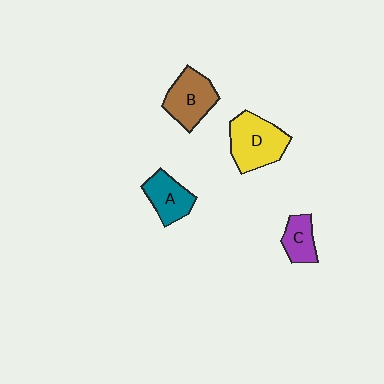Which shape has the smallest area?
Shape C (purple).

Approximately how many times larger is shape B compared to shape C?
Approximately 1.6 times.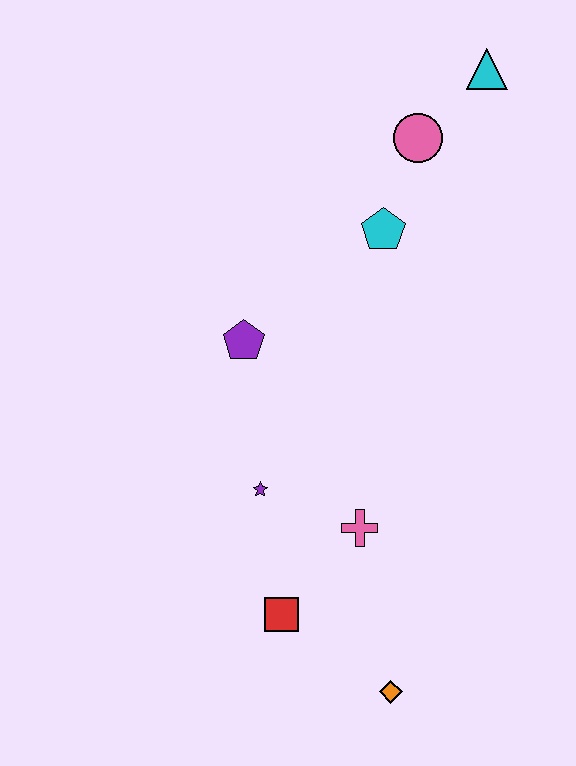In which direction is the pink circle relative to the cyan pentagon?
The pink circle is above the cyan pentagon.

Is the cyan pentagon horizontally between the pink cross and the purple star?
No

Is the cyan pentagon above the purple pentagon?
Yes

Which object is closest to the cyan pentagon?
The pink circle is closest to the cyan pentagon.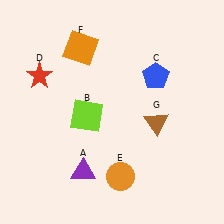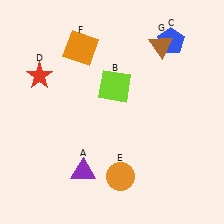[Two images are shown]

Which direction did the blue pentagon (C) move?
The blue pentagon (C) moved up.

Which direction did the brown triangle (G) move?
The brown triangle (G) moved up.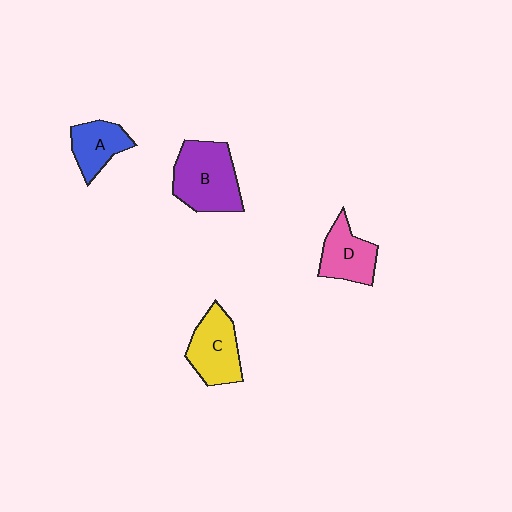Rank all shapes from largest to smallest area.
From largest to smallest: B (purple), C (yellow), D (pink), A (blue).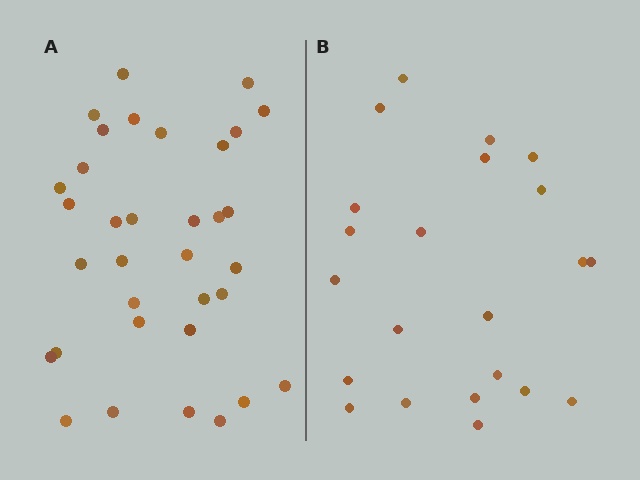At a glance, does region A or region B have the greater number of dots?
Region A (the left region) has more dots.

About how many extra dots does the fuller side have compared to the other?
Region A has roughly 12 or so more dots than region B.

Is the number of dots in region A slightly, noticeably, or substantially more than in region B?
Region A has substantially more. The ratio is roughly 1.5 to 1.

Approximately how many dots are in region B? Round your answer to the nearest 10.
About 20 dots. (The exact count is 22, which rounds to 20.)